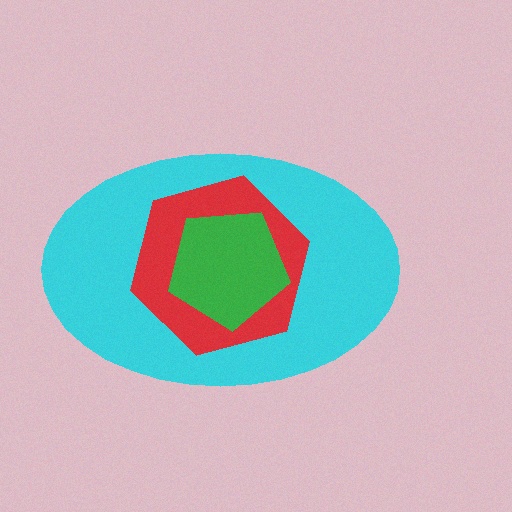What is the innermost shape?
The green pentagon.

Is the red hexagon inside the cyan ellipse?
Yes.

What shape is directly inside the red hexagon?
The green pentagon.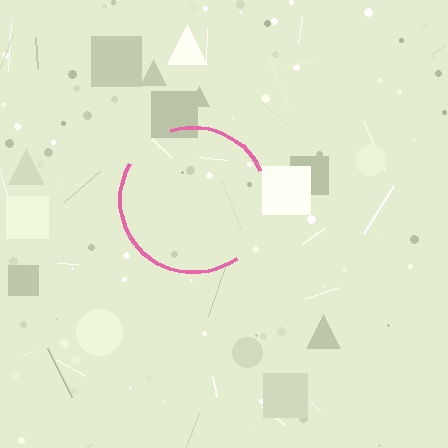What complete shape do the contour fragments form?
The contour fragments form a circle.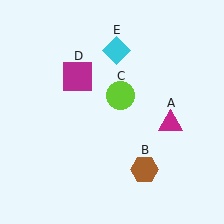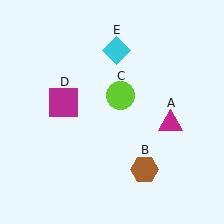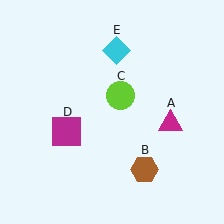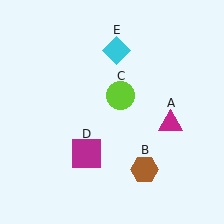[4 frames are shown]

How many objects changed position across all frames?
1 object changed position: magenta square (object D).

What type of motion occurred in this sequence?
The magenta square (object D) rotated counterclockwise around the center of the scene.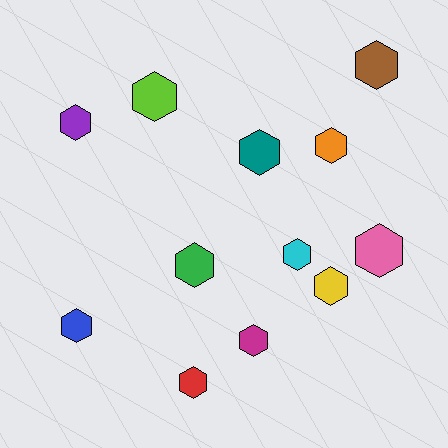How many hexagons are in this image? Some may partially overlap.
There are 12 hexagons.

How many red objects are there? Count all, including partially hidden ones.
There is 1 red object.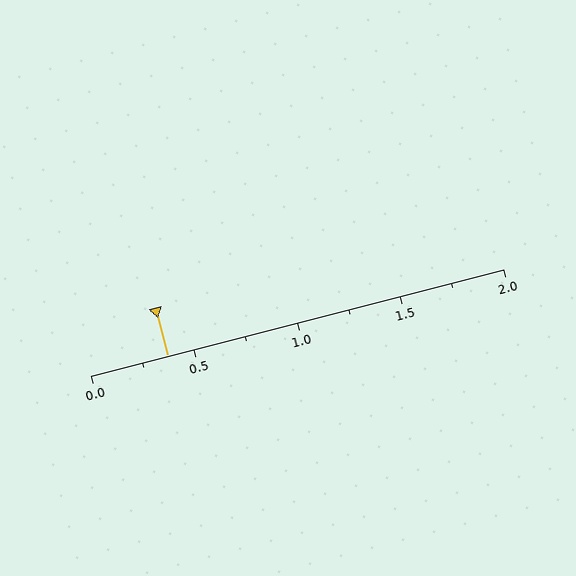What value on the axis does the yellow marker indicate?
The marker indicates approximately 0.38.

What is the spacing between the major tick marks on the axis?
The major ticks are spaced 0.5 apart.